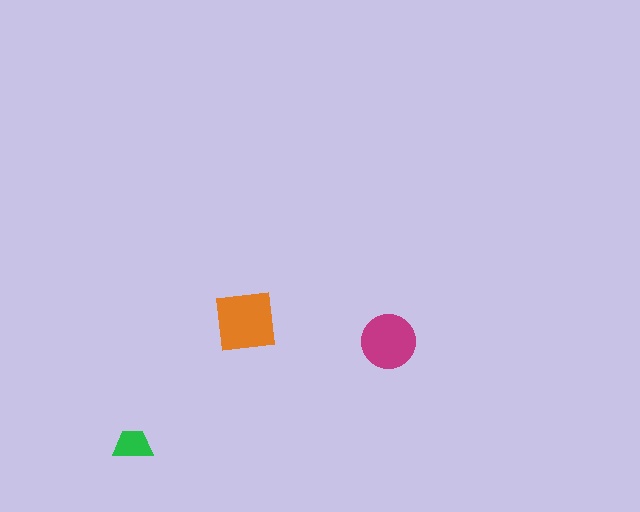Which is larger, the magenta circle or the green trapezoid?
The magenta circle.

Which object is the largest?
The orange square.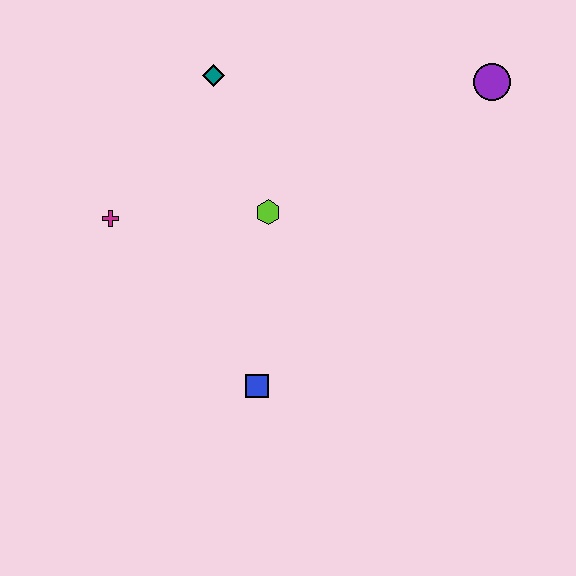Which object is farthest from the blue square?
The purple circle is farthest from the blue square.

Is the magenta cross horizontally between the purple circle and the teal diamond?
No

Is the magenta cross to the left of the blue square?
Yes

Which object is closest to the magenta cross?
The lime hexagon is closest to the magenta cross.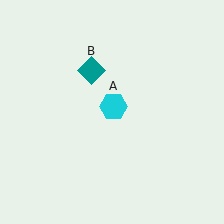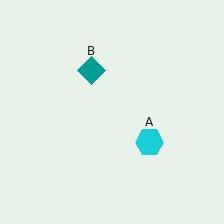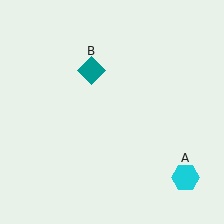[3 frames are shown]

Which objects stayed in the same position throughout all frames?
Teal diamond (object B) remained stationary.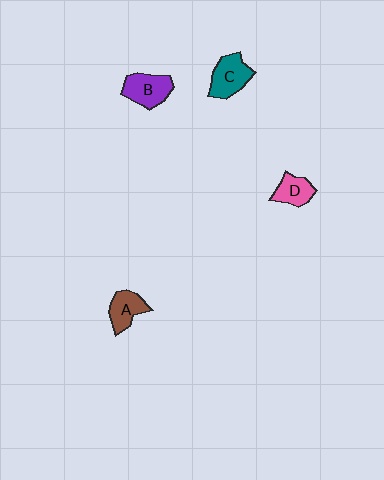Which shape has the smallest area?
Shape D (pink).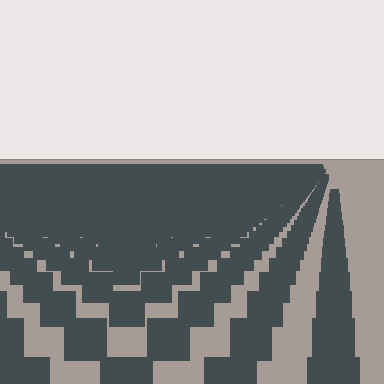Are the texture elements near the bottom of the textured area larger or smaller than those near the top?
Larger. Near the bottom, elements are closer to the viewer and appear at a bigger on-screen size.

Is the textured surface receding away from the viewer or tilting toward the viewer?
The surface is receding away from the viewer. Texture elements get smaller and denser toward the top.